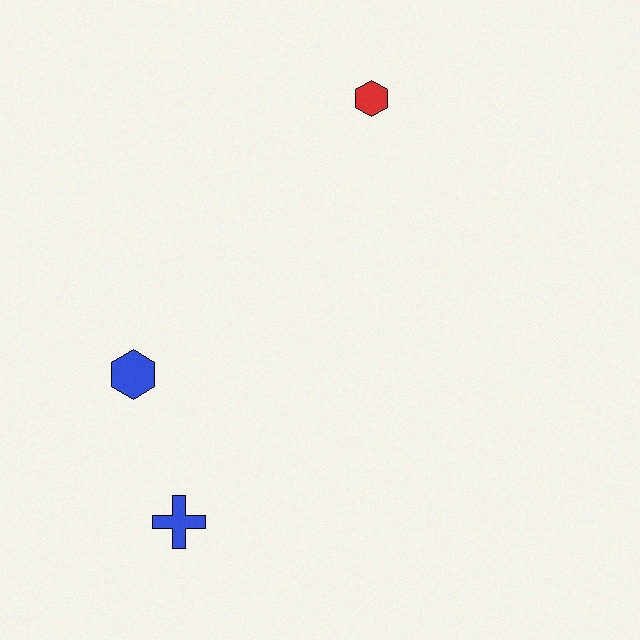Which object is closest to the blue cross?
The blue hexagon is closest to the blue cross.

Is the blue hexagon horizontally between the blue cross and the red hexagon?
No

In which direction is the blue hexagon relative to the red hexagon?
The blue hexagon is below the red hexagon.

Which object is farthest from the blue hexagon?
The red hexagon is farthest from the blue hexagon.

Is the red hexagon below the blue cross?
No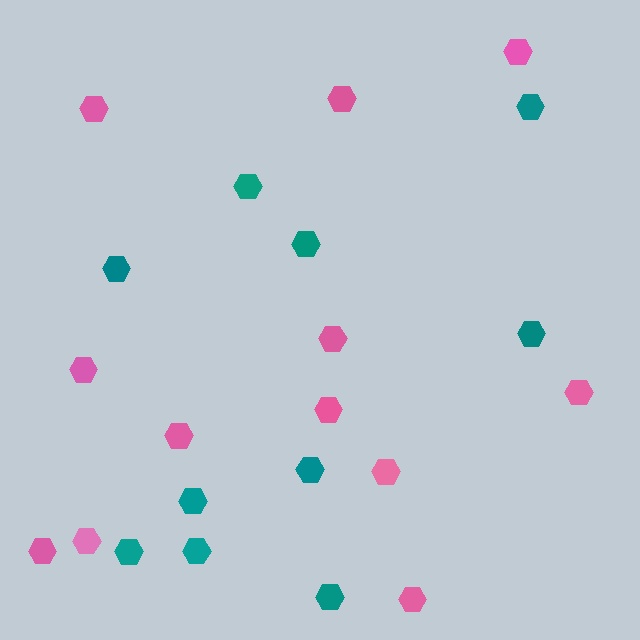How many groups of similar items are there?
There are 2 groups: one group of teal hexagons (10) and one group of pink hexagons (12).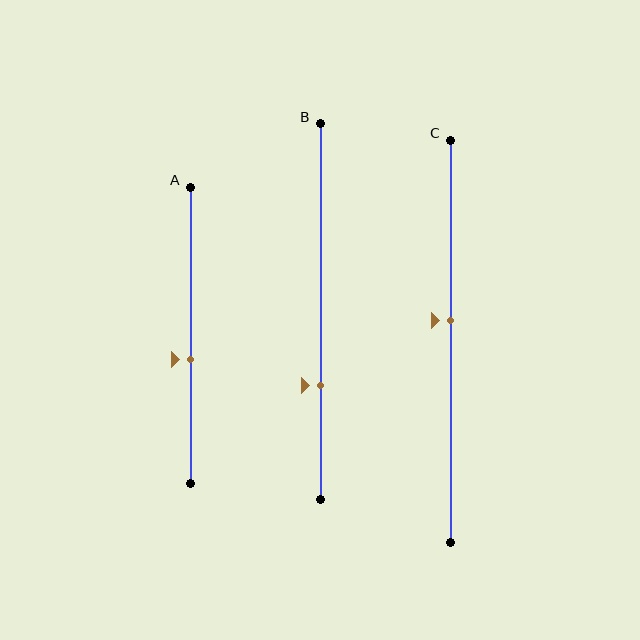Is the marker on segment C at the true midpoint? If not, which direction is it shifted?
No, the marker on segment C is shifted upward by about 5% of the segment length.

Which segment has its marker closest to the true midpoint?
Segment C has its marker closest to the true midpoint.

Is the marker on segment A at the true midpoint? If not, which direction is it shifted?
No, the marker on segment A is shifted downward by about 8% of the segment length.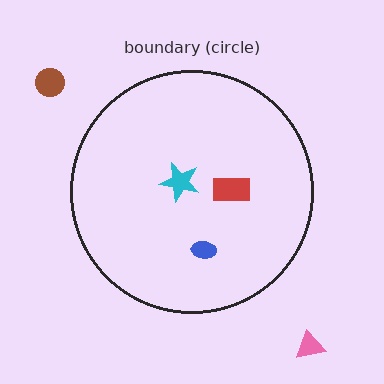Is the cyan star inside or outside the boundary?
Inside.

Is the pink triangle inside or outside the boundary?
Outside.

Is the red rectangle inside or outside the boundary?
Inside.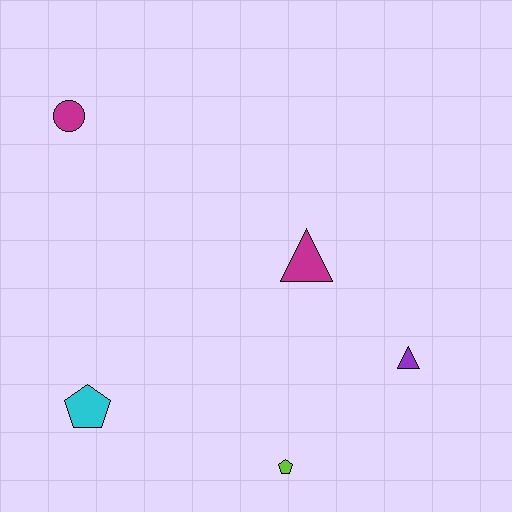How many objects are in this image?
There are 5 objects.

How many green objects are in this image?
There are no green objects.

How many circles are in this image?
There is 1 circle.